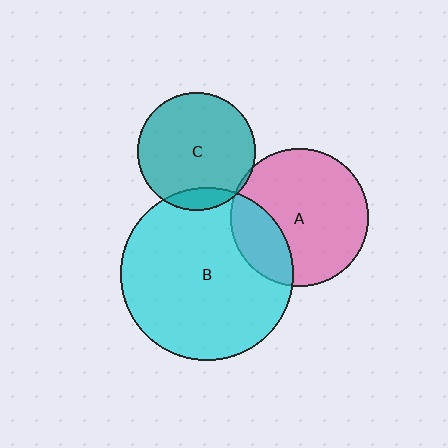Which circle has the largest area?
Circle B (cyan).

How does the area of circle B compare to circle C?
Approximately 2.2 times.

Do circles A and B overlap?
Yes.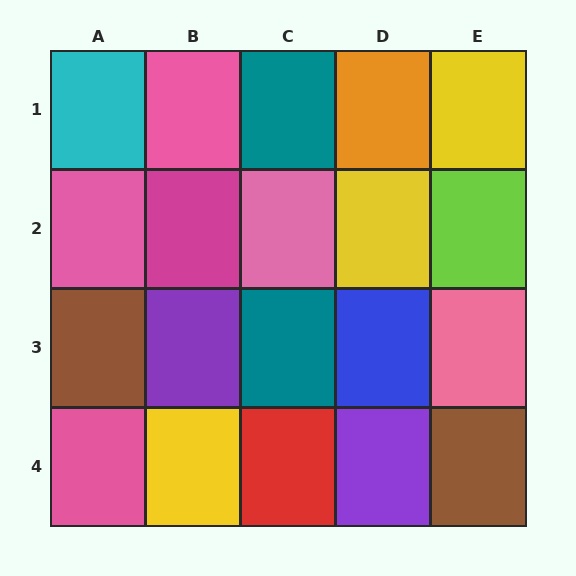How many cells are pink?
5 cells are pink.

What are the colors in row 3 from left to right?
Brown, purple, teal, blue, pink.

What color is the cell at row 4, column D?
Purple.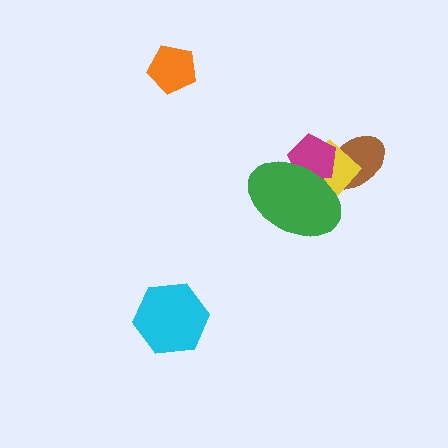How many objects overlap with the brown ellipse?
3 objects overlap with the brown ellipse.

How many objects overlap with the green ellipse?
3 objects overlap with the green ellipse.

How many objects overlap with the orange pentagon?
0 objects overlap with the orange pentagon.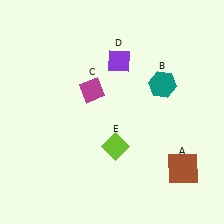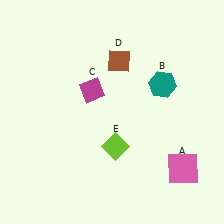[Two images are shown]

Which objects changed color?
A changed from brown to pink. D changed from purple to brown.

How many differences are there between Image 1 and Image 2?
There are 2 differences between the two images.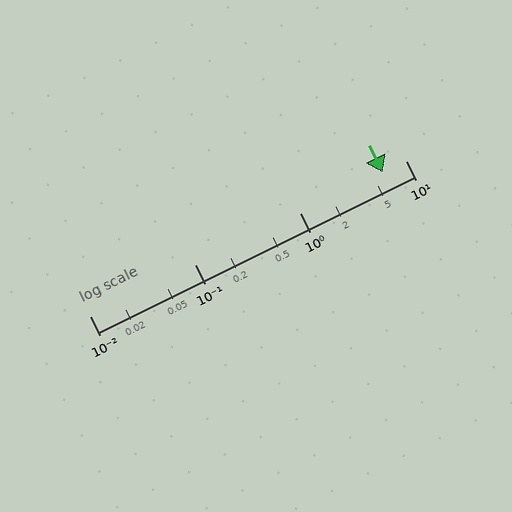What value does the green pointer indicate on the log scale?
The pointer indicates approximately 6.1.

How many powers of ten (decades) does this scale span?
The scale spans 3 decades, from 0.01 to 10.